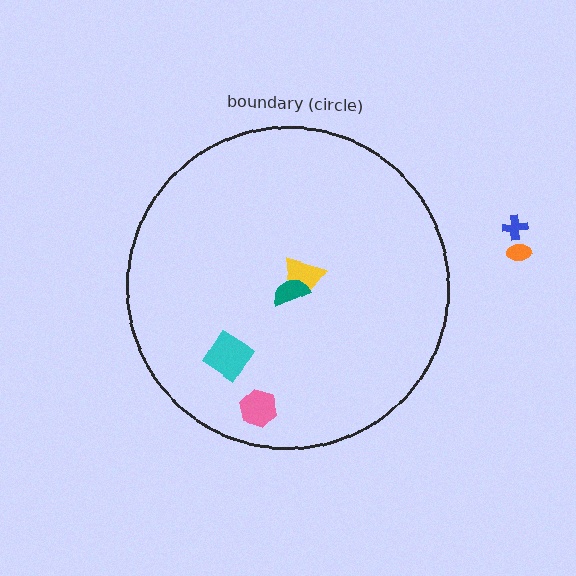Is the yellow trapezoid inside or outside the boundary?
Inside.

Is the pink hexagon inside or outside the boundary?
Inside.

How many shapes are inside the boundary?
4 inside, 2 outside.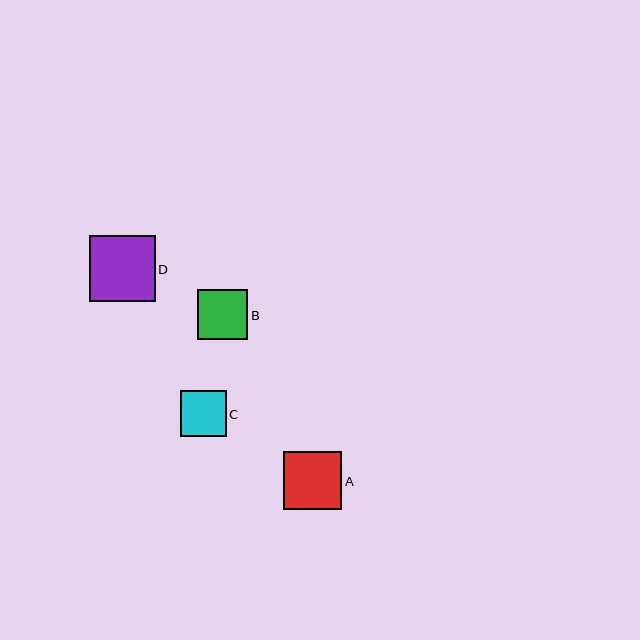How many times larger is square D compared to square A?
Square D is approximately 1.1 times the size of square A.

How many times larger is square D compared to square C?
Square D is approximately 1.4 times the size of square C.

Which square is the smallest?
Square C is the smallest with a size of approximately 45 pixels.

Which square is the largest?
Square D is the largest with a size of approximately 65 pixels.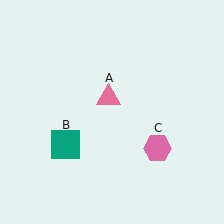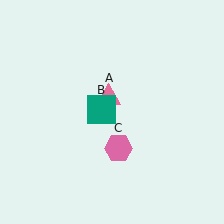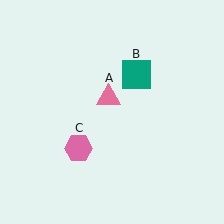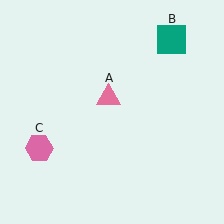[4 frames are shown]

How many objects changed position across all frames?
2 objects changed position: teal square (object B), pink hexagon (object C).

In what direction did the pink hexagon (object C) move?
The pink hexagon (object C) moved left.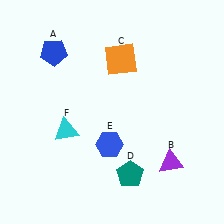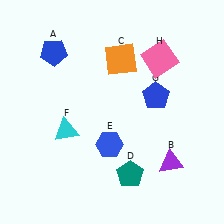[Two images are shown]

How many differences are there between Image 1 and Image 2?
There are 2 differences between the two images.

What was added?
A blue pentagon (G), a pink square (H) were added in Image 2.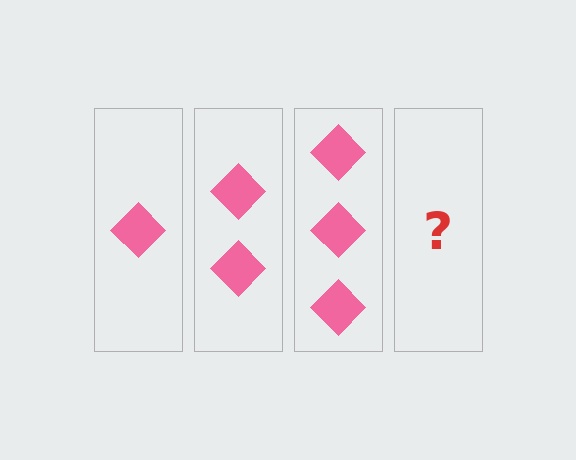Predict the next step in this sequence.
The next step is 4 diamonds.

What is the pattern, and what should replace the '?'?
The pattern is that each step adds one more diamond. The '?' should be 4 diamonds.